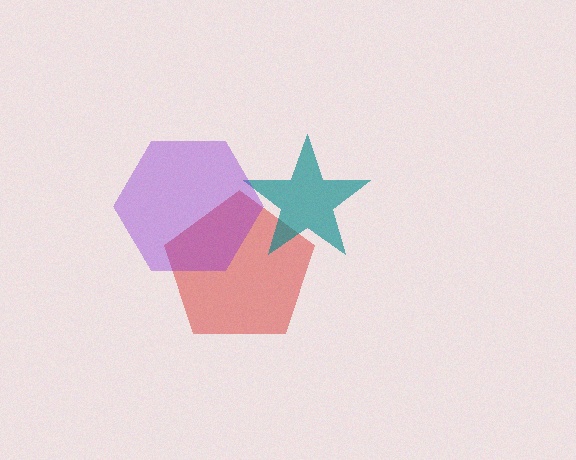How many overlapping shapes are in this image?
There are 3 overlapping shapes in the image.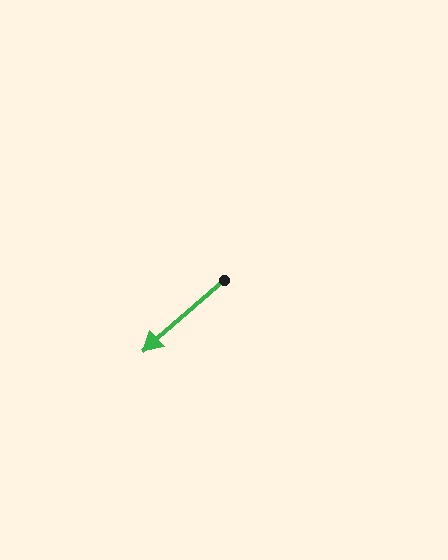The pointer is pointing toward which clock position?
Roughly 8 o'clock.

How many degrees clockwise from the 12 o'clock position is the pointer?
Approximately 229 degrees.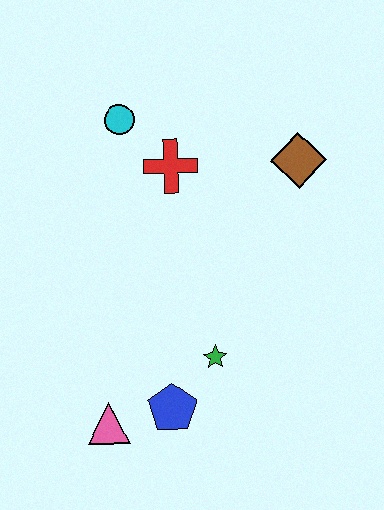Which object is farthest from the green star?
The cyan circle is farthest from the green star.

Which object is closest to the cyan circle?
The red cross is closest to the cyan circle.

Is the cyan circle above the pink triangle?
Yes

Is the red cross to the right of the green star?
No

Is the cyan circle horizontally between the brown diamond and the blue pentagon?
No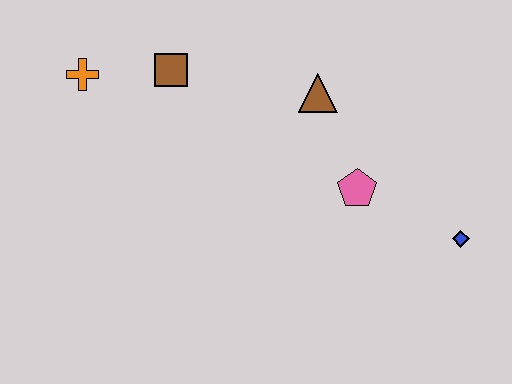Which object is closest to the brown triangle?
The pink pentagon is closest to the brown triangle.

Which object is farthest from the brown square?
The blue diamond is farthest from the brown square.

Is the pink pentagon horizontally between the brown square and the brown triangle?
No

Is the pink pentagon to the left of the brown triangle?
No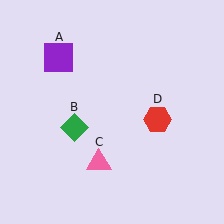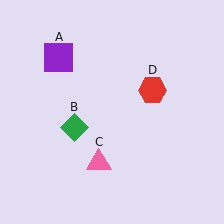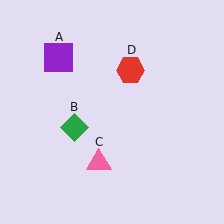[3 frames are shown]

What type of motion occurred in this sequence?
The red hexagon (object D) rotated counterclockwise around the center of the scene.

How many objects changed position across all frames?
1 object changed position: red hexagon (object D).